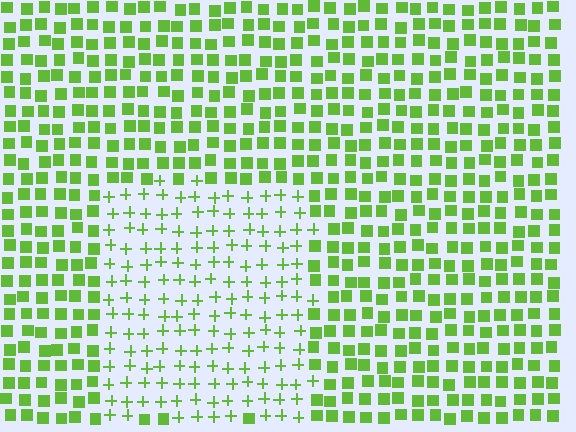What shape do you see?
I see a rectangle.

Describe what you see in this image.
The image is filled with small lime elements arranged in a uniform grid. A rectangle-shaped region contains plus signs, while the surrounding area contains squares. The boundary is defined purely by the change in element shape.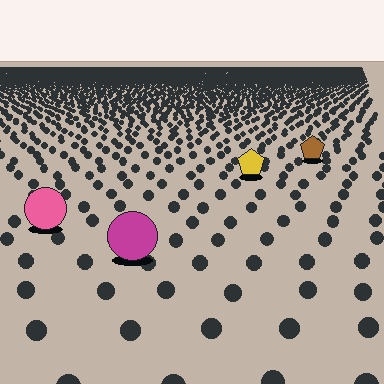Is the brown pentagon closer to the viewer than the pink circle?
No. The pink circle is closer — you can tell from the texture gradient: the ground texture is coarser near it.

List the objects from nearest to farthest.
From nearest to farthest: the magenta circle, the pink circle, the yellow pentagon, the brown pentagon.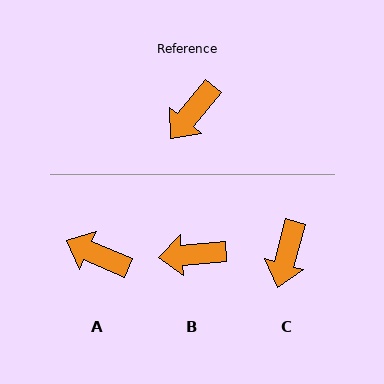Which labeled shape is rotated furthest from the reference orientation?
A, about 74 degrees away.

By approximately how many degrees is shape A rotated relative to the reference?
Approximately 74 degrees clockwise.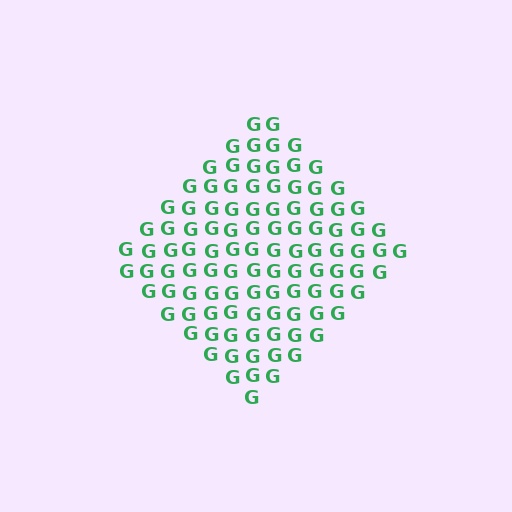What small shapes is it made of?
It is made of small letter G's.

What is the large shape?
The large shape is a diamond.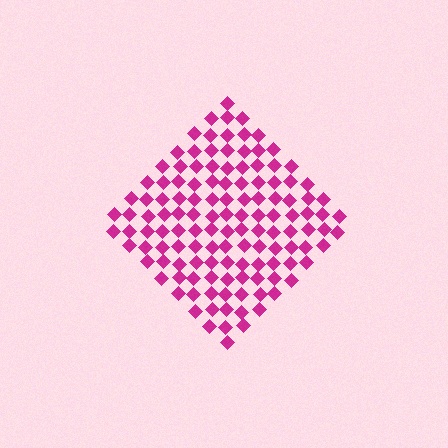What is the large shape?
The large shape is a diamond.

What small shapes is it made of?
It is made of small diamonds.